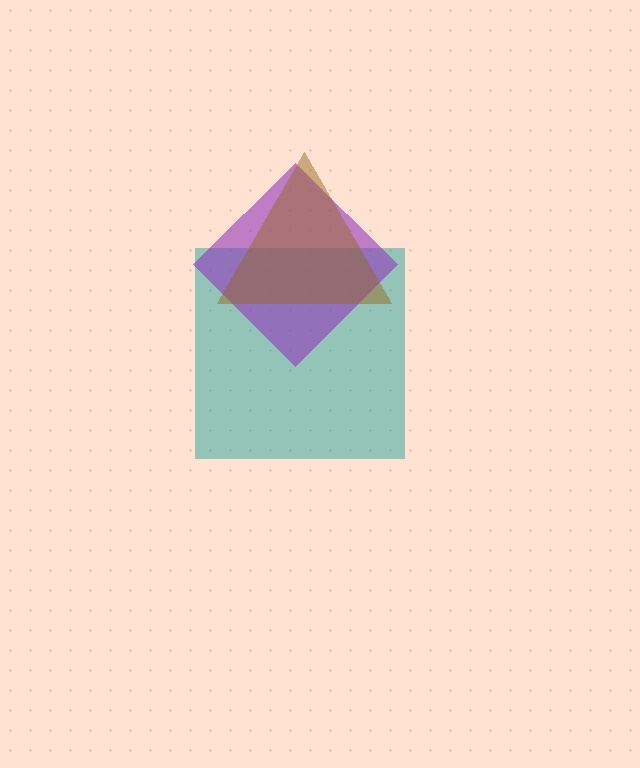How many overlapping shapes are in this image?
There are 3 overlapping shapes in the image.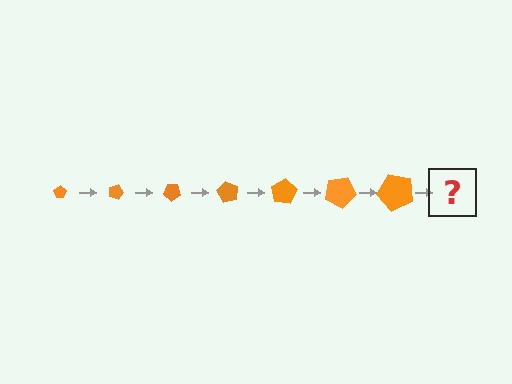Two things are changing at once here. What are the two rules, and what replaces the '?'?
The two rules are that the pentagon grows larger each step and it rotates 20 degrees each step. The '?' should be a pentagon, larger than the previous one and rotated 140 degrees from the start.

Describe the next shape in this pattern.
It should be a pentagon, larger than the previous one and rotated 140 degrees from the start.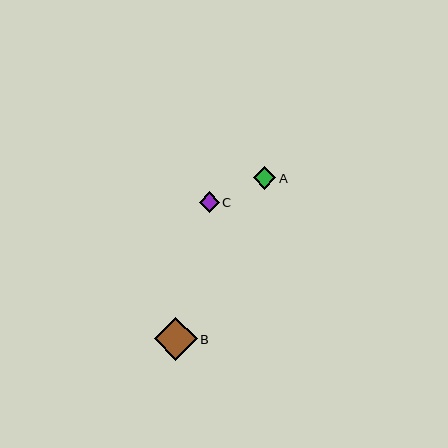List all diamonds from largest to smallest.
From largest to smallest: B, A, C.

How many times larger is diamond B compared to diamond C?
Diamond B is approximately 2.1 times the size of diamond C.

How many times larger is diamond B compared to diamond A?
Diamond B is approximately 1.9 times the size of diamond A.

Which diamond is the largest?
Diamond B is the largest with a size of approximately 43 pixels.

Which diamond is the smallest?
Diamond C is the smallest with a size of approximately 20 pixels.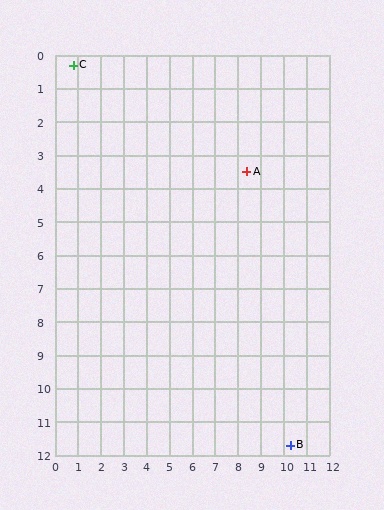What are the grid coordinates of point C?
Point C is at approximately (0.8, 0.3).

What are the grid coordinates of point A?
Point A is at approximately (8.4, 3.5).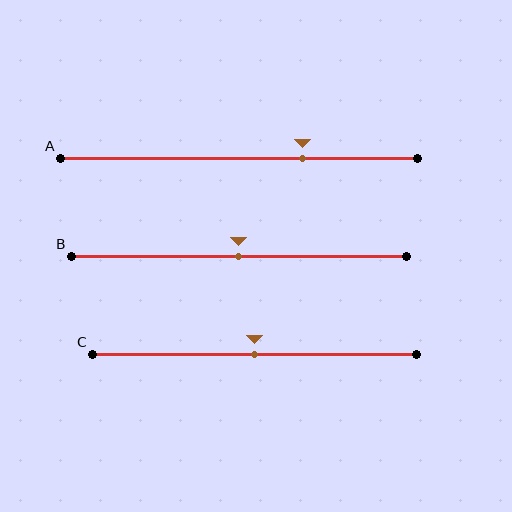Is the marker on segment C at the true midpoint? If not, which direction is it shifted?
Yes, the marker on segment C is at the true midpoint.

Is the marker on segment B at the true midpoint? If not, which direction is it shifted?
Yes, the marker on segment B is at the true midpoint.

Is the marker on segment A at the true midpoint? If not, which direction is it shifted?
No, the marker on segment A is shifted to the right by about 18% of the segment length.